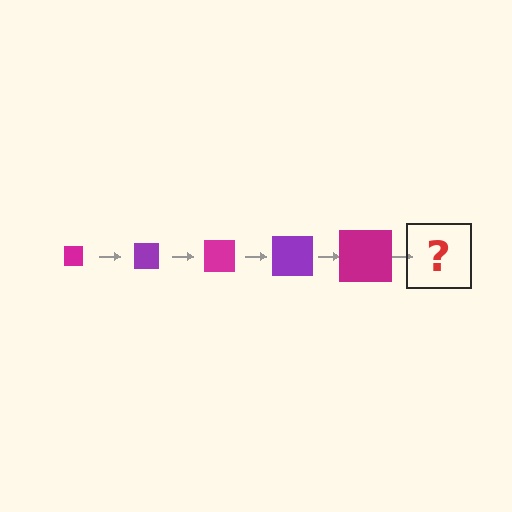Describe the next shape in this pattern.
It should be a purple square, larger than the previous one.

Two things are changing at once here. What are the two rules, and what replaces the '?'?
The two rules are that the square grows larger each step and the color cycles through magenta and purple. The '?' should be a purple square, larger than the previous one.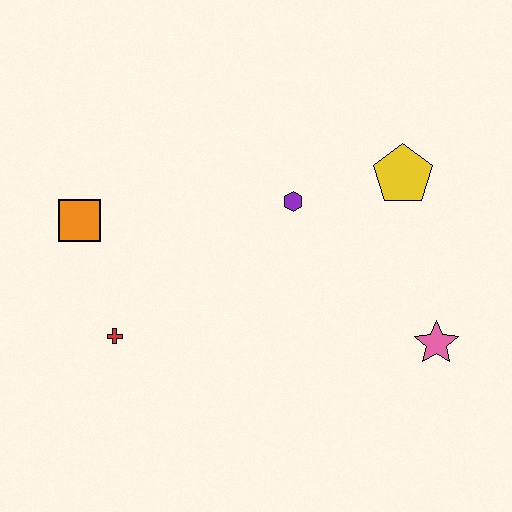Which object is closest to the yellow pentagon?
The purple hexagon is closest to the yellow pentagon.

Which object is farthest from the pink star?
The orange square is farthest from the pink star.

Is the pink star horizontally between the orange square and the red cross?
No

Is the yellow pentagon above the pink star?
Yes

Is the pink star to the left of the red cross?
No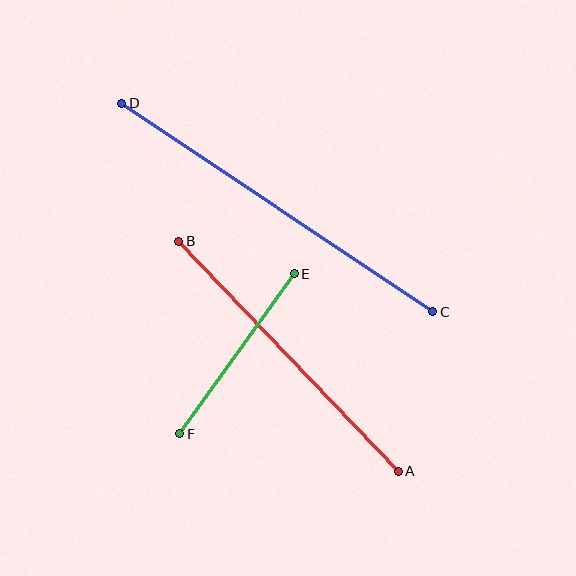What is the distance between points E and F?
The distance is approximately 197 pixels.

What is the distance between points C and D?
The distance is approximately 375 pixels.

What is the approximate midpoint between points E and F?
The midpoint is at approximately (237, 354) pixels.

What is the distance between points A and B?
The distance is approximately 318 pixels.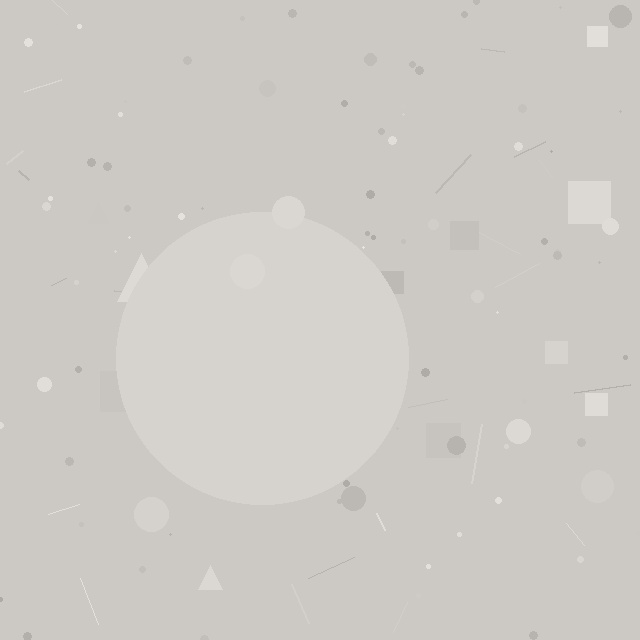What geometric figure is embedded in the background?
A circle is embedded in the background.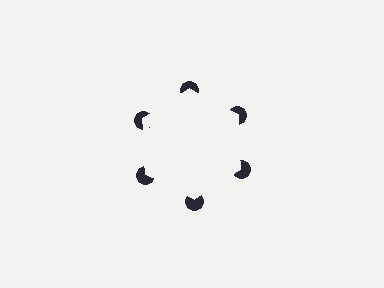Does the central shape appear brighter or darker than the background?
It typically appears slightly brighter than the background, even though no actual brightness change is drawn.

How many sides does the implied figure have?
6 sides.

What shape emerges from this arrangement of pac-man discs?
An illusory hexagon — its edges are inferred from the aligned wedge cuts in the pac-man discs, not physically drawn.